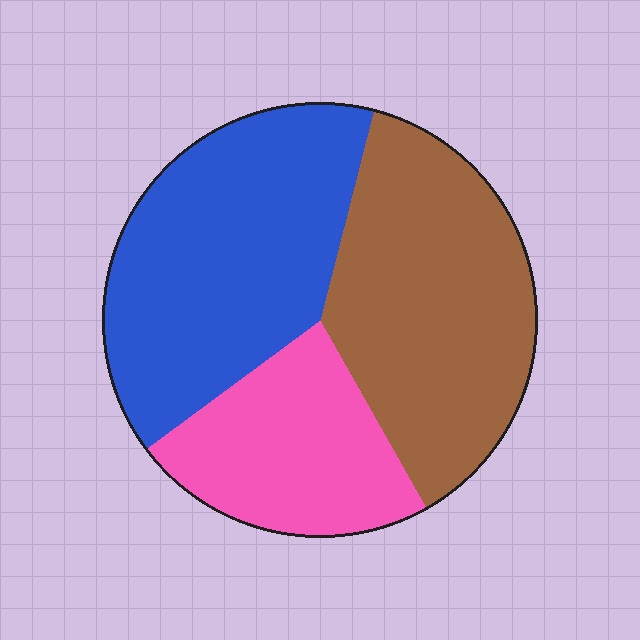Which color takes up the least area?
Pink, at roughly 25%.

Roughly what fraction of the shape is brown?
Brown covers roughly 40% of the shape.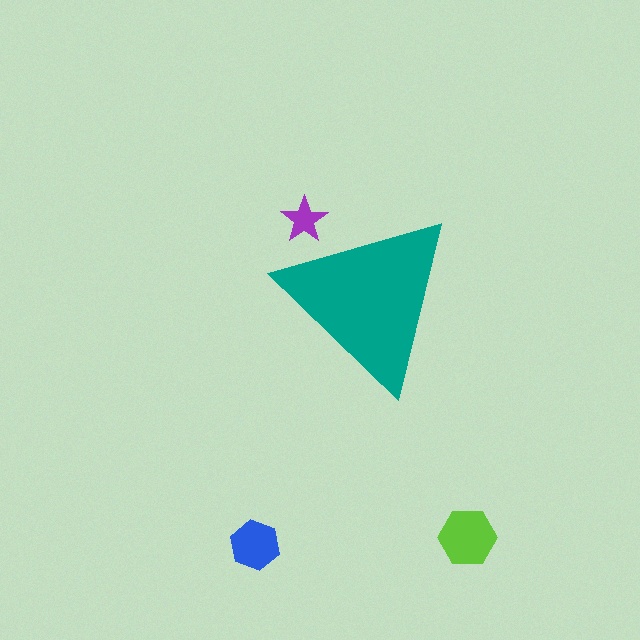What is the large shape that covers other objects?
A teal triangle.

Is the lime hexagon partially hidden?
No, the lime hexagon is fully visible.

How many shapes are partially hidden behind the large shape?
1 shape is partially hidden.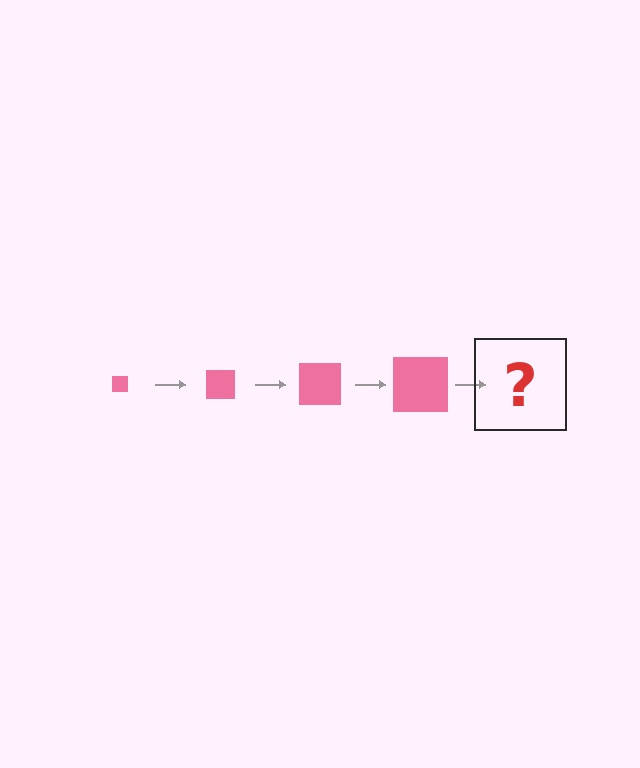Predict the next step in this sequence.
The next step is a pink square, larger than the previous one.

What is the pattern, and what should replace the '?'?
The pattern is that the square gets progressively larger each step. The '?' should be a pink square, larger than the previous one.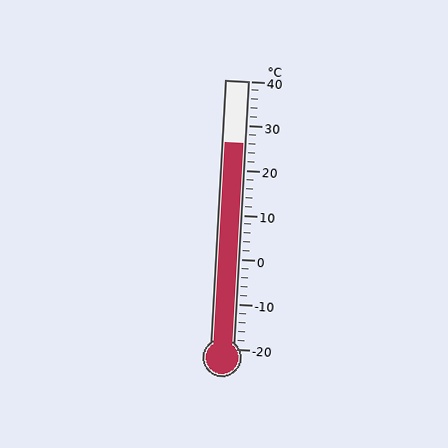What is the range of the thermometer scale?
The thermometer scale ranges from -20°C to 40°C.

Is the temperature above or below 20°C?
The temperature is above 20°C.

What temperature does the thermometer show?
The thermometer shows approximately 26°C.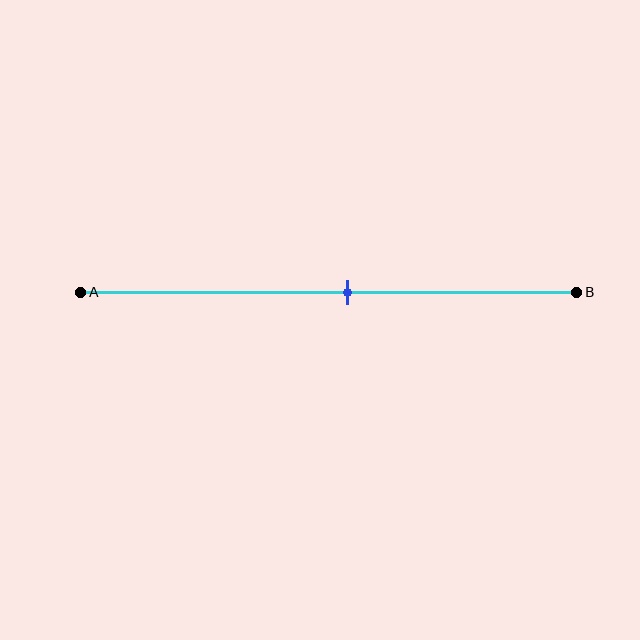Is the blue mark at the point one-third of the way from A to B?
No, the mark is at about 55% from A, not at the 33% one-third point.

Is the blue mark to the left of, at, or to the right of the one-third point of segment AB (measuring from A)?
The blue mark is to the right of the one-third point of segment AB.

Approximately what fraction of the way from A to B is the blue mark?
The blue mark is approximately 55% of the way from A to B.